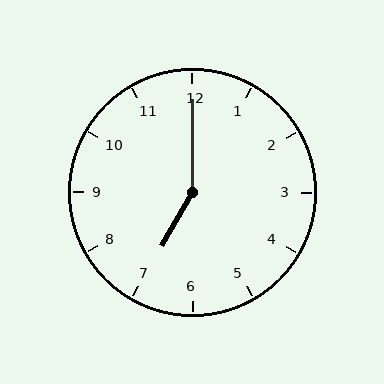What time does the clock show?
7:00.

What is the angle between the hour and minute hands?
Approximately 150 degrees.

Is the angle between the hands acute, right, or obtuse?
It is obtuse.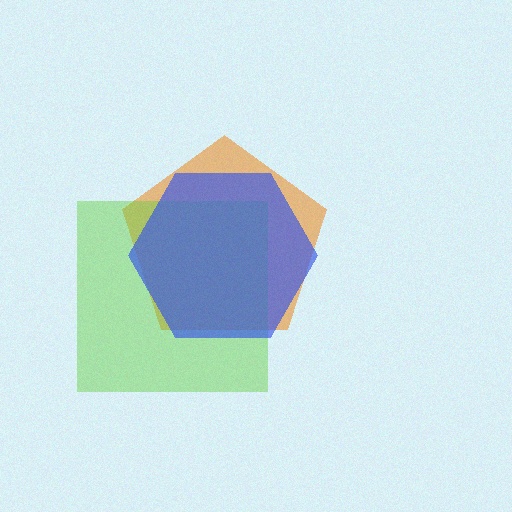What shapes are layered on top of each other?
The layered shapes are: an orange pentagon, a lime square, a blue hexagon.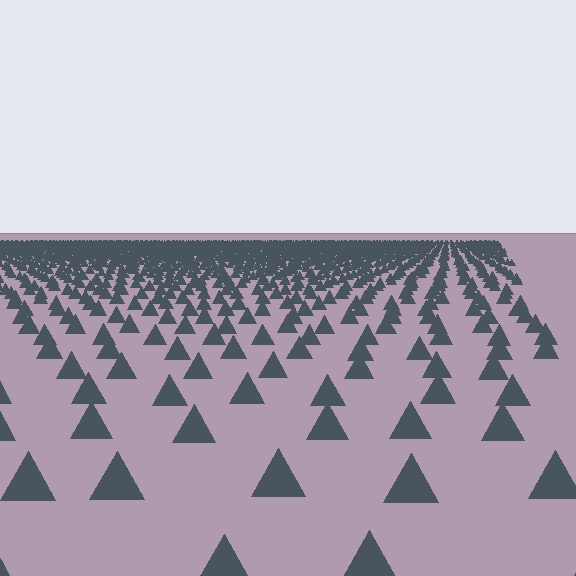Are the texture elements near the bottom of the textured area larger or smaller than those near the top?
Larger. Near the bottom, elements are closer to the viewer and appear at a bigger on-screen size.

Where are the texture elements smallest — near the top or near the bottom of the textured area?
Near the top.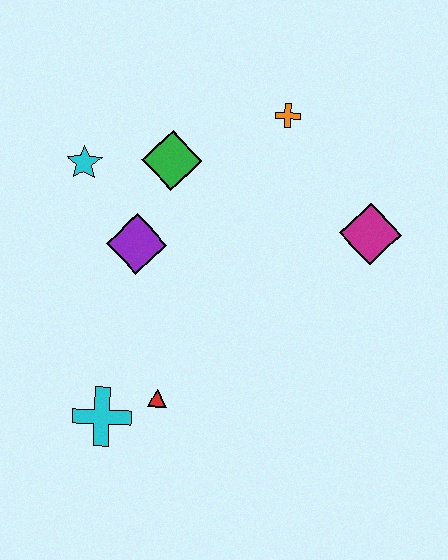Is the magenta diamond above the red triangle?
Yes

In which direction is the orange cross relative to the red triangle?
The orange cross is above the red triangle.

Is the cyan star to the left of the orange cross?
Yes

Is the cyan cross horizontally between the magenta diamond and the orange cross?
No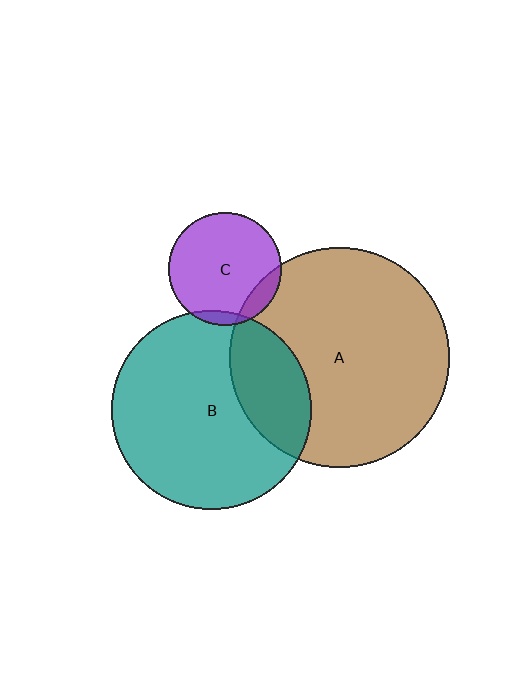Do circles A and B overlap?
Yes.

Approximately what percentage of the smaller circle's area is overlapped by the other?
Approximately 25%.